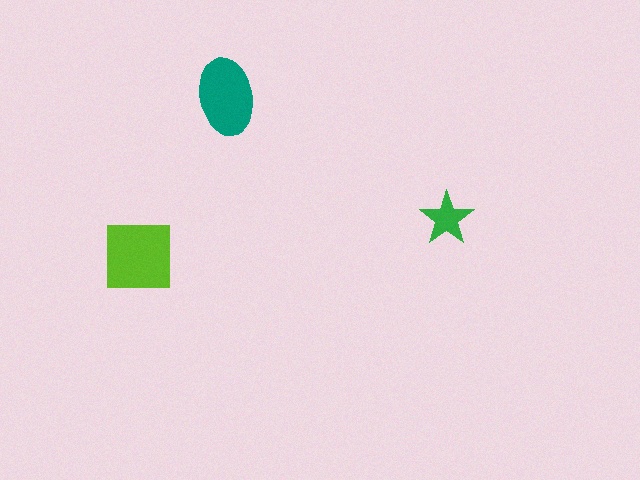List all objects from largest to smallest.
The lime square, the teal ellipse, the green star.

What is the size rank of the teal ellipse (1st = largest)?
2nd.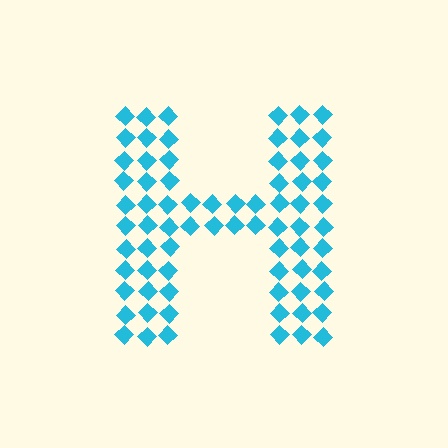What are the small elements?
The small elements are diamonds.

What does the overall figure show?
The overall figure shows the letter H.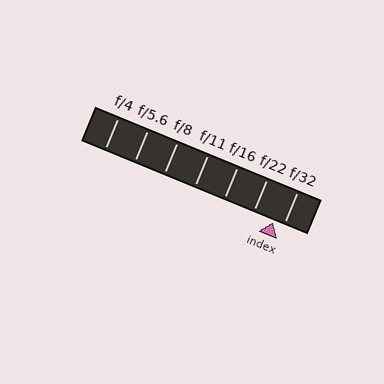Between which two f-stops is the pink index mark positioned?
The index mark is between f/22 and f/32.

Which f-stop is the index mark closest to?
The index mark is closest to f/32.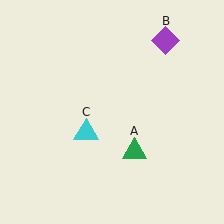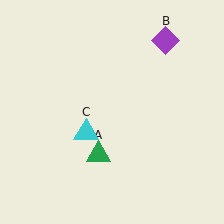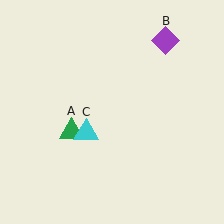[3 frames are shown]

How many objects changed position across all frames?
1 object changed position: green triangle (object A).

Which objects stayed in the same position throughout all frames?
Purple diamond (object B) and cyan triangle (object C) remained stationary.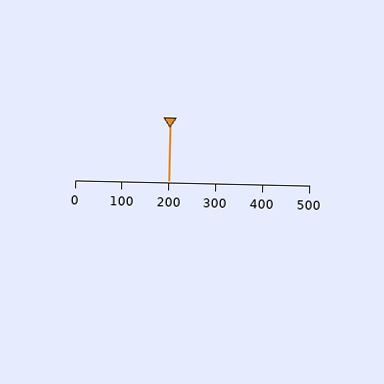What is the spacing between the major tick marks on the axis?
The major ticks are spaced 100 apart.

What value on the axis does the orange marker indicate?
The marker indicates approximately 200.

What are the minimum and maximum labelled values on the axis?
The axis runs from 0 to 500.